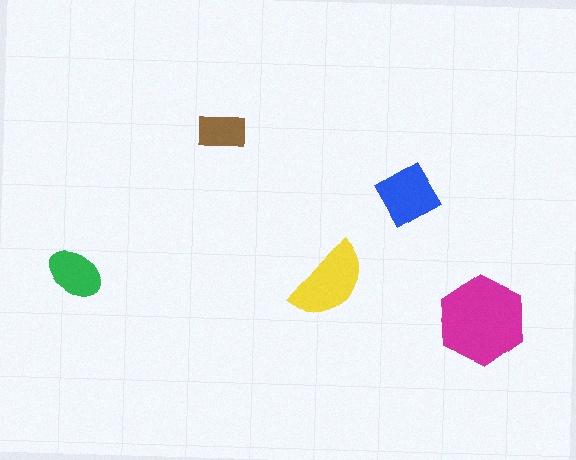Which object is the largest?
The magenta hexagon.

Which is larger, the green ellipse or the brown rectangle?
The green ellipse.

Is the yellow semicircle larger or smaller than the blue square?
Larger.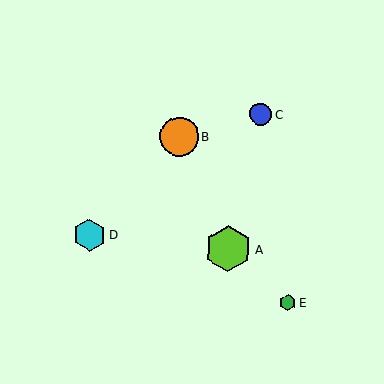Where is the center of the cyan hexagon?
The center of the cyan hexagon is at (90, 235).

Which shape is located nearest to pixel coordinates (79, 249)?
The cyan hexagon (labeled D) at (90, 235) is nearest to that location.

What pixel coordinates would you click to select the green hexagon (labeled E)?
Click at (288, 303) to select the green hexagon E.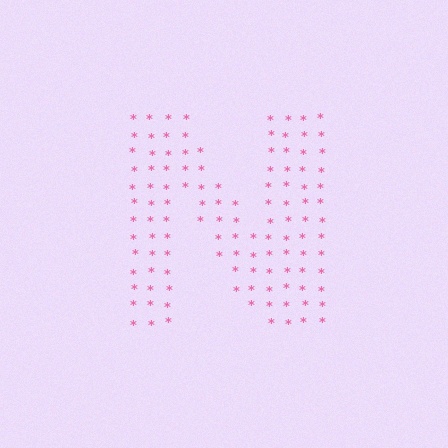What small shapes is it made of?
It is made of small asterisks.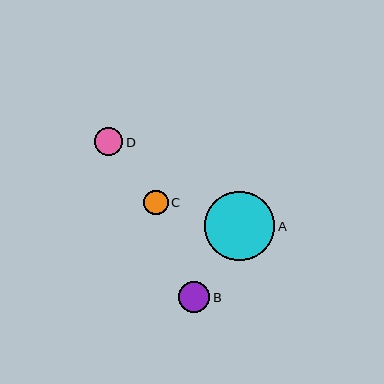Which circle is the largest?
Circle A is the largest with a size of approximately 70 pixels.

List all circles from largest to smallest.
From largest to smallest: A, B, D, C.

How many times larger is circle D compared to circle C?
Circle D is approximately 1.2 times the size of circle C.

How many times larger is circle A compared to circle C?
Circle A is approximately 2.9 times the size of circle C.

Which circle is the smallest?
Circle C is the smallest with a size of approximately 24 pixels.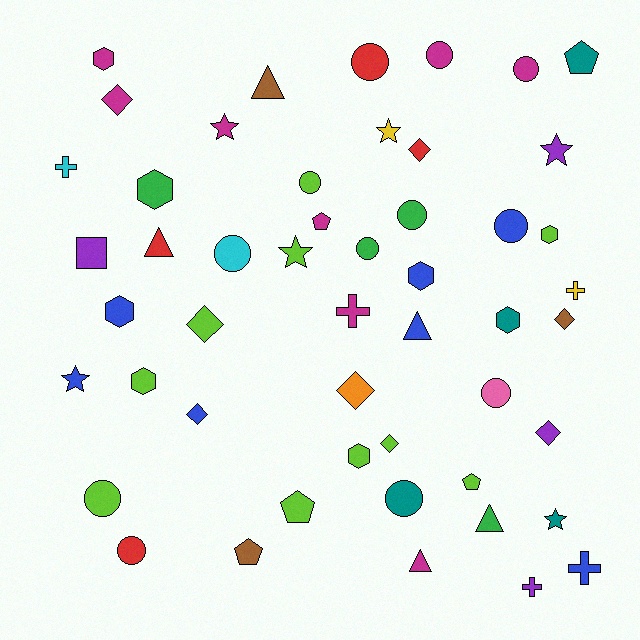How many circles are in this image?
There are 12 circles.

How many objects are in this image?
There are 50 objects.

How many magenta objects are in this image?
There are 8 magenta objects.